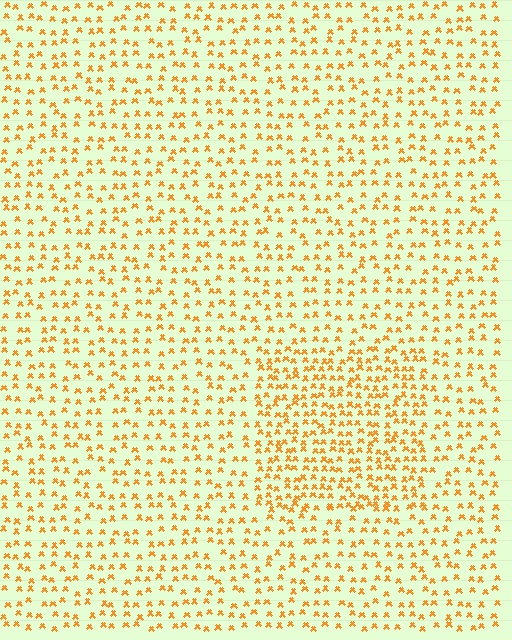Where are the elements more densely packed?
The elements are more densely packed inside the rectangle boundary.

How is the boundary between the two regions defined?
The boundary is defined by a change in element density (approximately 1.7x ratio). All elements are the same color, size, and shape.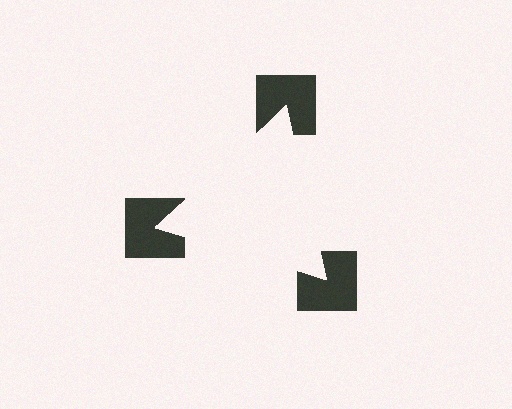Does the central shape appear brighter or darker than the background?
It typically appears slightly brighter than the background, even though no actual brightness change is drawn.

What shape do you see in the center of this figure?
An illusory triangle — its edges are inferred from the aligned wedge cuts in the notched squares, not physically drawn.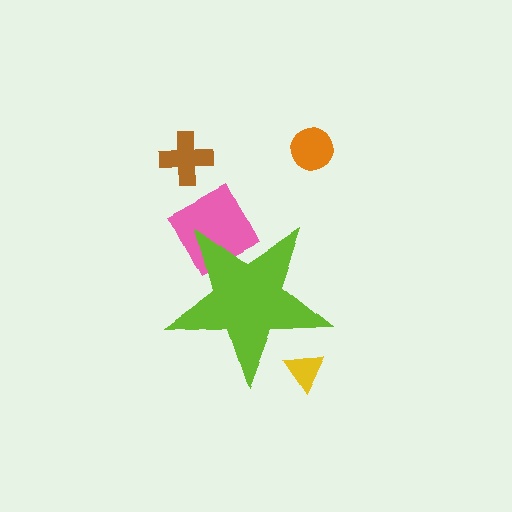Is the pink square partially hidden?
Yes, the pink square is partially hidden behind the lime star.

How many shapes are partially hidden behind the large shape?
2 shapes are partially hidden.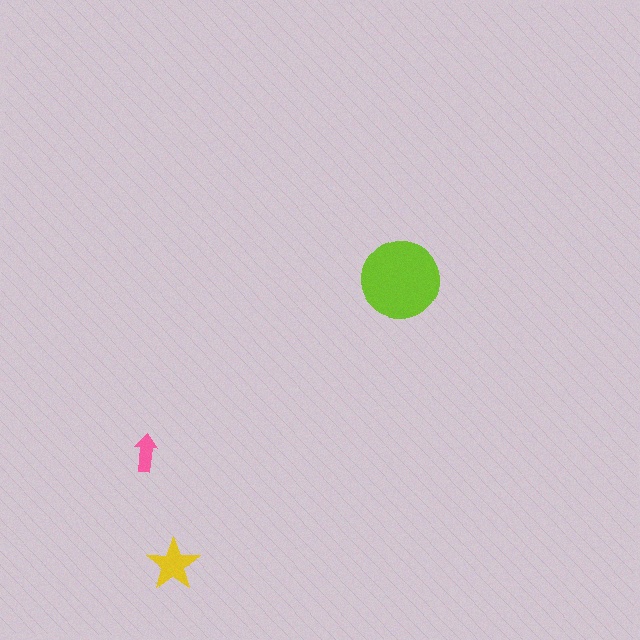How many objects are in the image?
There are 3 objects in the image.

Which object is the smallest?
The pink arrow.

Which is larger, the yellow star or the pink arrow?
The yellow star.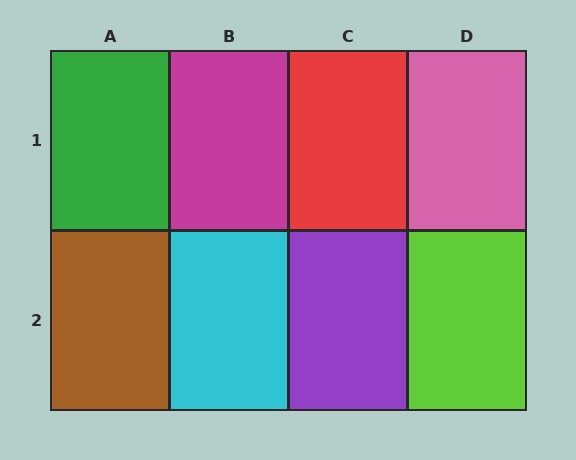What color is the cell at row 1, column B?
Magenta.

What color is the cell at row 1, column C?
Red.